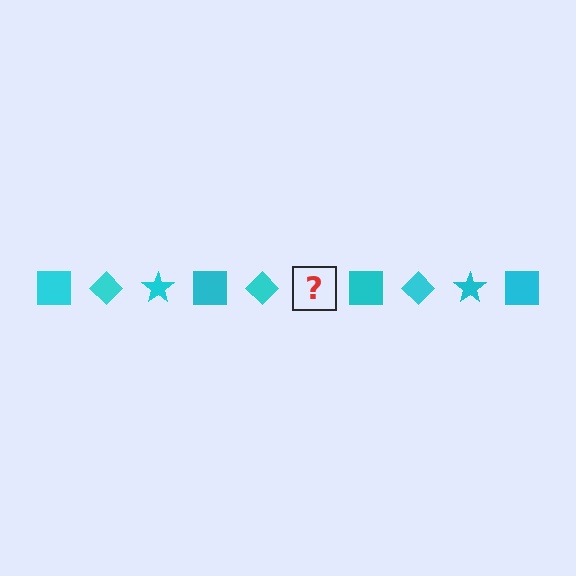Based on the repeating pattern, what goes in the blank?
The blank should be a cyan star.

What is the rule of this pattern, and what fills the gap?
The rule is that the pattern cycles through square, diamond, star shapes in cyan. The gap should be filled with a cyan star.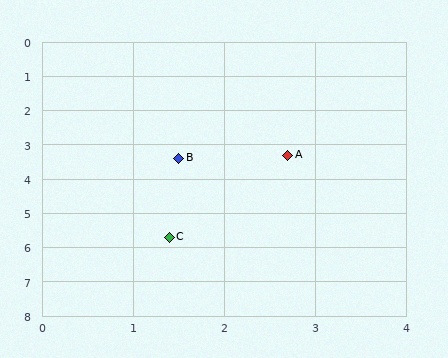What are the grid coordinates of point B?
Point B is at approximately (1.5, 3.4).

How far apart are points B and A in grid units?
Points B and A are about 1.2 grid units apart.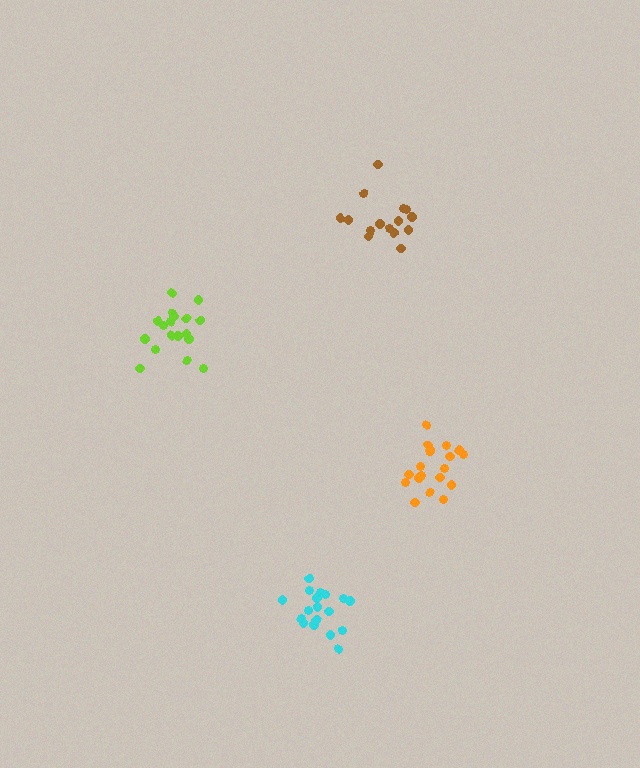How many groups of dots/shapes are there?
There are 4 groups.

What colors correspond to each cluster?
The clusters are colored: lime, cyan, brown, orange.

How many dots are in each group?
Group 1: 19 dots, Group 2: 18 dots, Group 3: 15 dots, Group 4: 19 dots (71 total).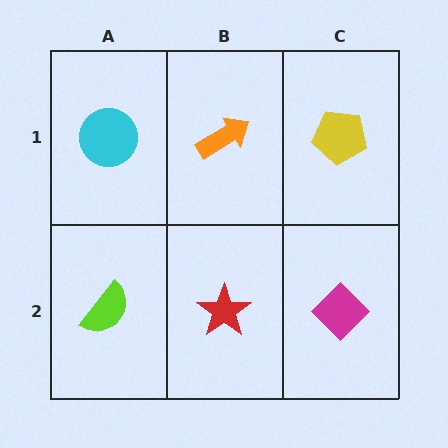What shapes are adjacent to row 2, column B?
An orange arrow (row 1, column B), a lime semicircle (row 2, column A), a magenta diamond (row 2, column C).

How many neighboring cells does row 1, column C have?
2.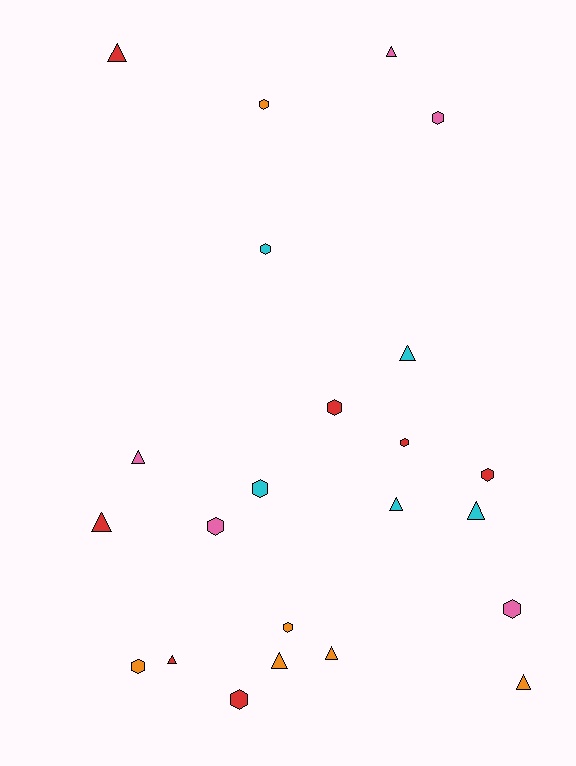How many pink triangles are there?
There are 2 pink triangles.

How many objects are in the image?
There are 23 objects.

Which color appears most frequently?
Red, with 7 objects.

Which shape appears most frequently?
Hexagon, with 12 objects.